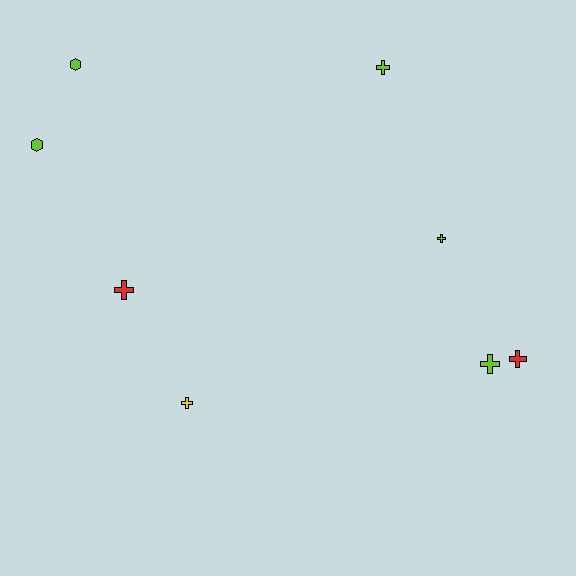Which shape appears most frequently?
Cross, with 6 objects.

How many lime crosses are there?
There are 3 lime crosses.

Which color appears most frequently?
Lime, with 5 objects.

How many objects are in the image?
There are 8 objects.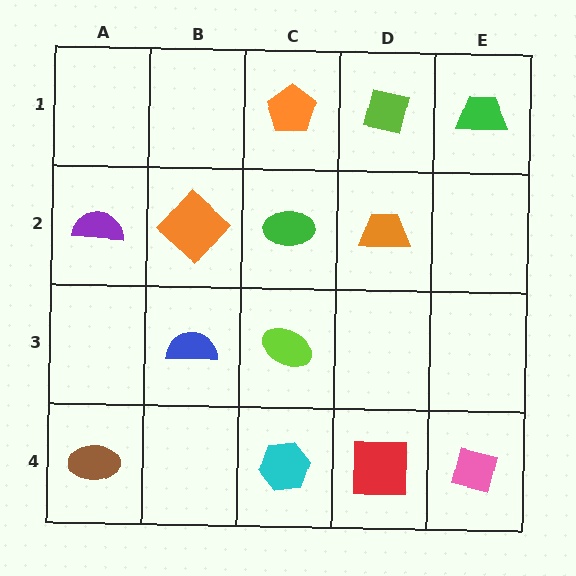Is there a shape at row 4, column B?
No, that cell is empty.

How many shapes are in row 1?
3 shapes.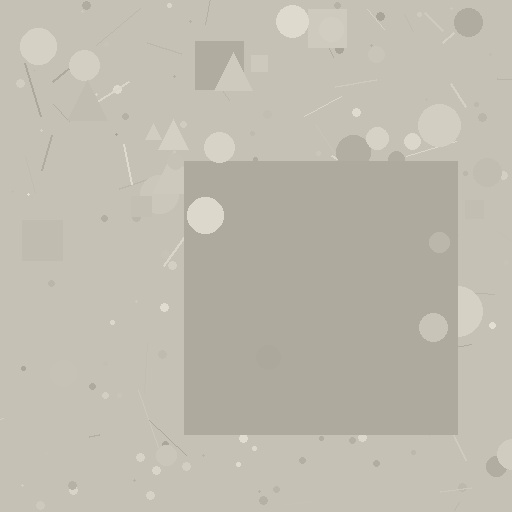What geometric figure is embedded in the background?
A square is embedded in the background.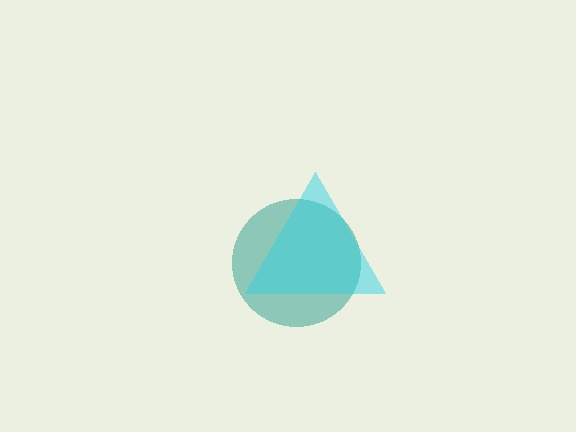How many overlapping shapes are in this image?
There are 2 overlapping shapes in the image.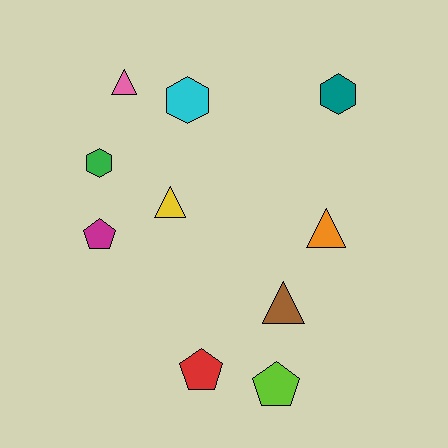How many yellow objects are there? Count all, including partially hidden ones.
There is 1 yellow object.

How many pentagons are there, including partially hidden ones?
There are 3 pentagons.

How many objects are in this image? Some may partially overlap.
There are 10 objects.